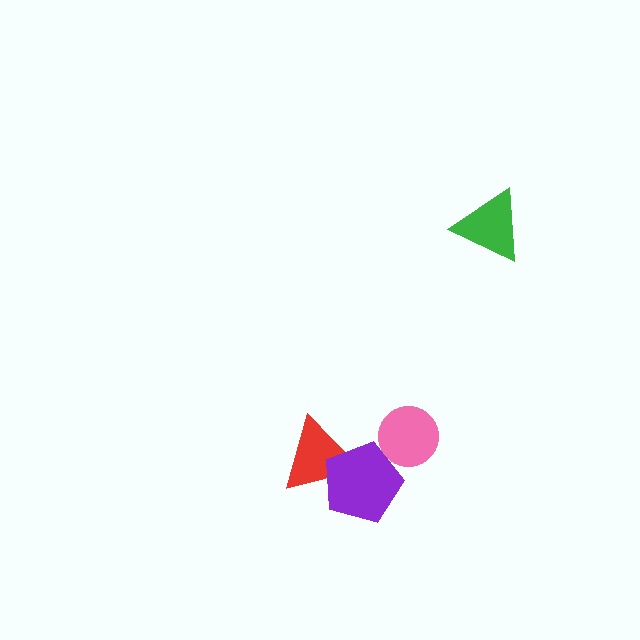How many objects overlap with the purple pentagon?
1 object overlaps with the purple pentagon.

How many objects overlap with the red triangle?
1 object overlaps with the red triangle.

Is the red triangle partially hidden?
Yes, it is partially covered by another shape.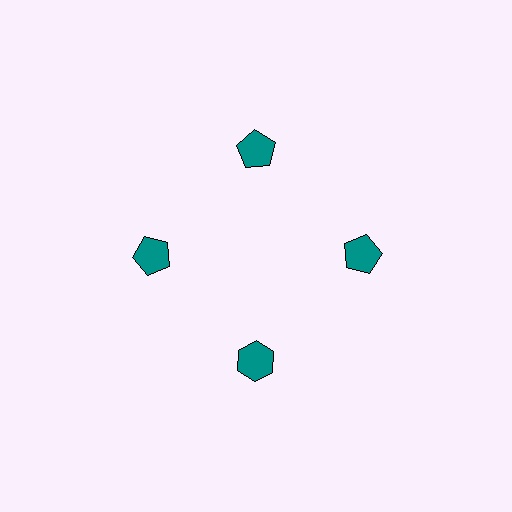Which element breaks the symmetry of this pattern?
The teal hexagon at roughly the 6 o'clock position breaks the symmetry. All other shapes are teal pentagons.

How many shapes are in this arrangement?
There are 4 shapes arranged in a ring pattern.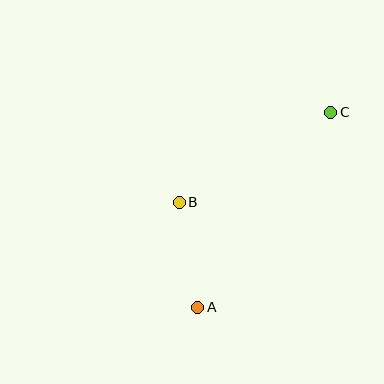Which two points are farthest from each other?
Points A and C are farthest from each other.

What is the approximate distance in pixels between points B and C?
The distance between B and C is approximately 176 pixels.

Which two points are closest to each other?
Points A and B are closest to each other.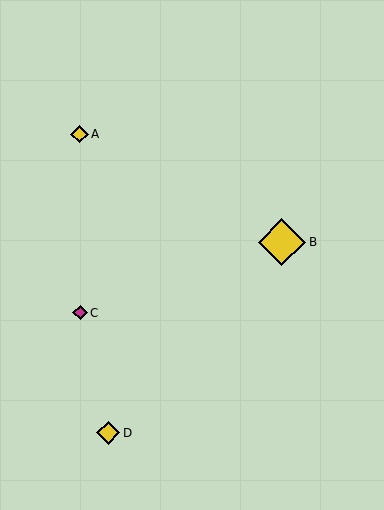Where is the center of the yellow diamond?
The center of the yellow diamond is at (80, 134).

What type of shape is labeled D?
Shape D is a yellow diamond.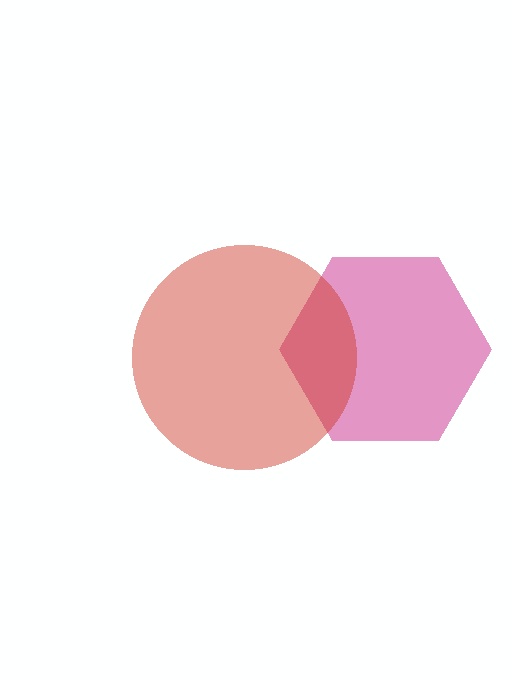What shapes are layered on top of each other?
The layered shapes are: a magenta hexagon, a red circle.